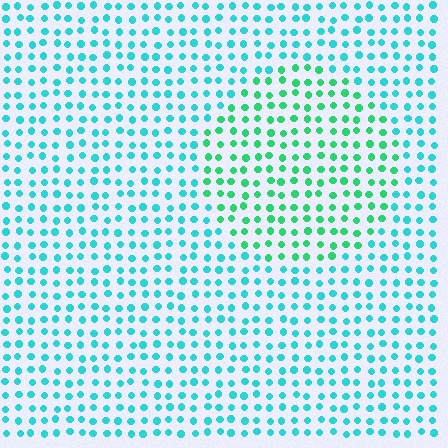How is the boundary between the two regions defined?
The boundary is defined purely by a slight shift in hue (about 35 degrees). Spacing, size, and orientation are identical on both sides.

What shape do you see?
I see a circle.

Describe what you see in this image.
The image is filled with small cyan elements in a uniform arrangement. A circle-shaped region is visible where the elements are tinted to a slightly different hue, forming a subtle color boundary.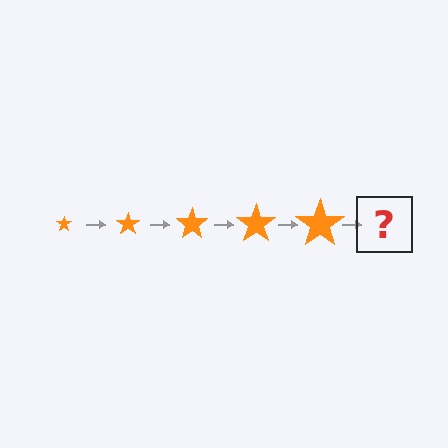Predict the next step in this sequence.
The next step is an orange star, larger than the previous one.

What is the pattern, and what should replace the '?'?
The pattern is that the star gets progressively larger each step. The '?' should be an orange star, larger than the previous one.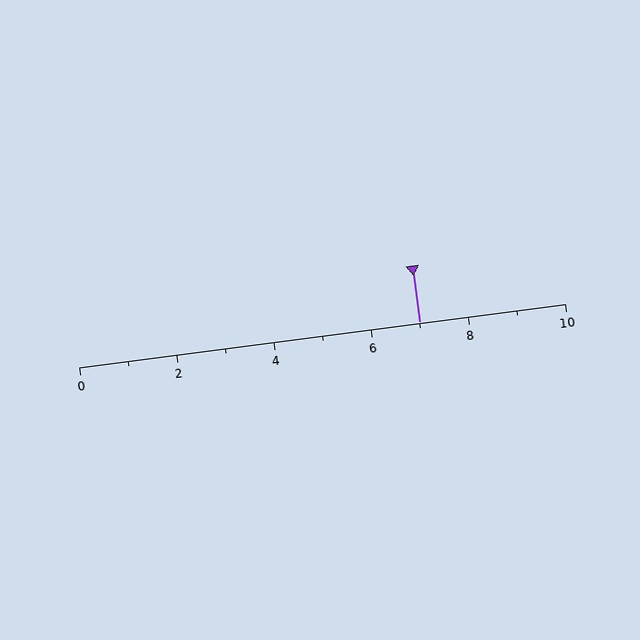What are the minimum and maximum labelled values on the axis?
The axis runs from 0 to 10.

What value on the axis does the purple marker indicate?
The marker indicates approximately 7.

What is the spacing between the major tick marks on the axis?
The major ticks are spaced 2 apart.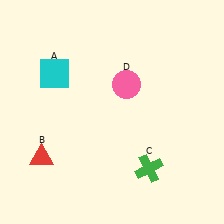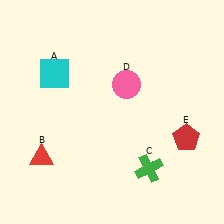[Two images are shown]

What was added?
A red pentagon (E) was added in Image 2.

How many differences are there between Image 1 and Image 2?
There is 1 difference between the two images.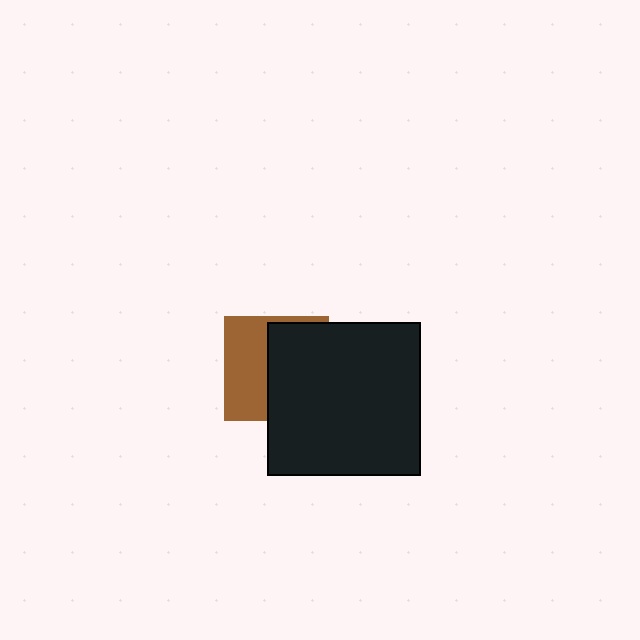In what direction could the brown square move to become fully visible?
The brown square could move left. That would shift it out from behind the black square entirely.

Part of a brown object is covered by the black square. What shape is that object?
It is a square.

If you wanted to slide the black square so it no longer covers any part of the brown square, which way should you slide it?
Slide it right — that is the most direct way to separate the two shapes.